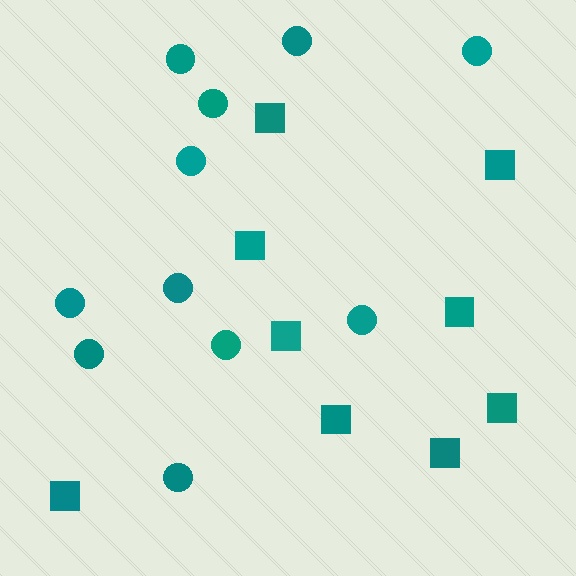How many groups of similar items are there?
There are 2 groups: one group of circles (11) and one group of squares (9).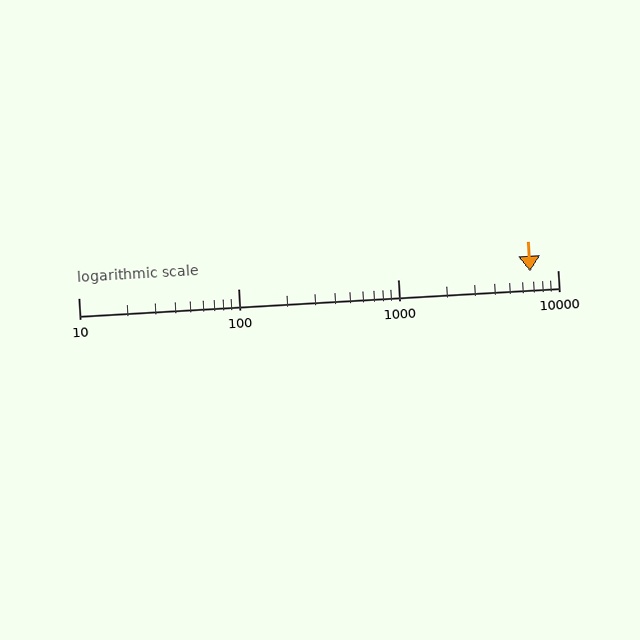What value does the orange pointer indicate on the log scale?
The pointer indicates approximately 6700.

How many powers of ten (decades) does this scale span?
The scale spans 3 decades, from 10 to 10000.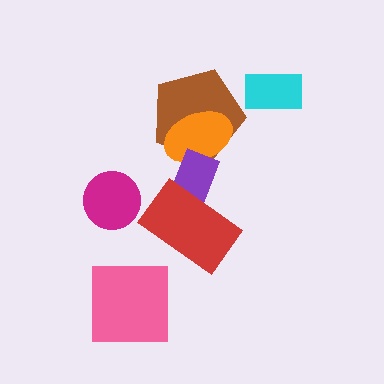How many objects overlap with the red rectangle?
1 object overlaps with the red rectangle.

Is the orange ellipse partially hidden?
Yes, it is partially covered by another shape.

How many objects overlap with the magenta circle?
0 objects overlap with the magenta circle.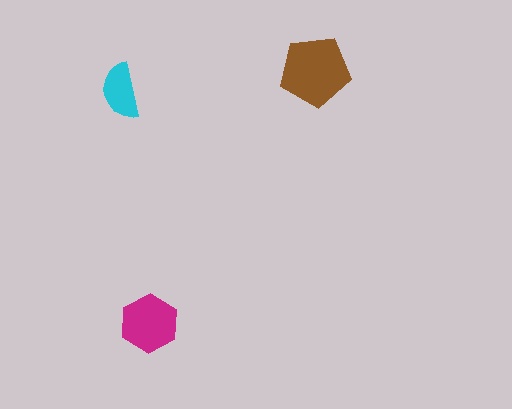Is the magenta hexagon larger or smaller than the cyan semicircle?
Larger.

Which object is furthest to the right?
The brown pentagon is rightmost.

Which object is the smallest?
The cyan semicircle.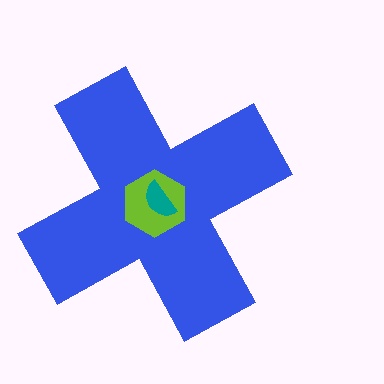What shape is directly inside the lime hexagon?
The teal semicircle.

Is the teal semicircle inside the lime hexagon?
Yes.